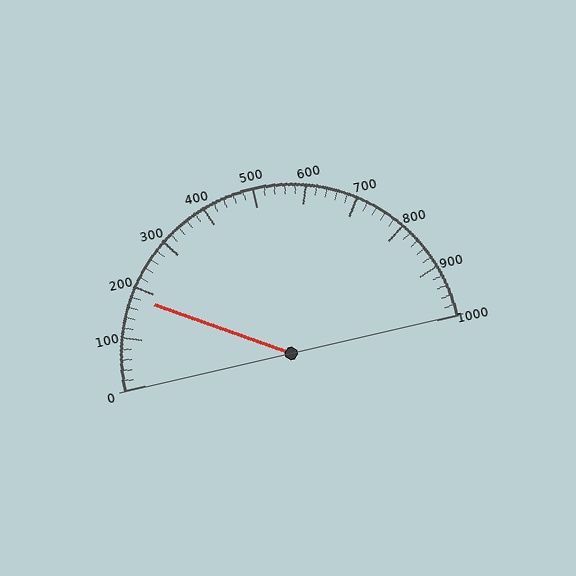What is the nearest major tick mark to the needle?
The nearest major tick mark is 200.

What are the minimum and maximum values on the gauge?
The gauge ranges from 0 to 1000.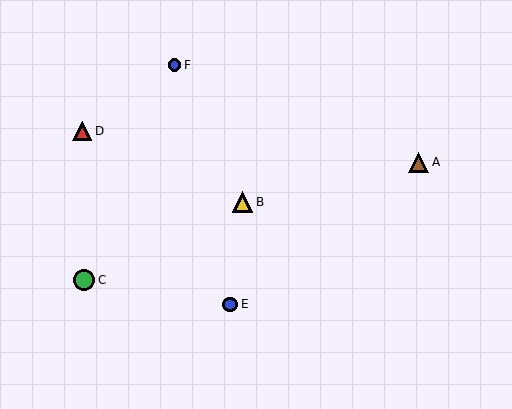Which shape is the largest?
The green circle (labeled C) is the largest.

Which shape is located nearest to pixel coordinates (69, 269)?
The green circle (labeled C) at (84, 280) is nearest to that location.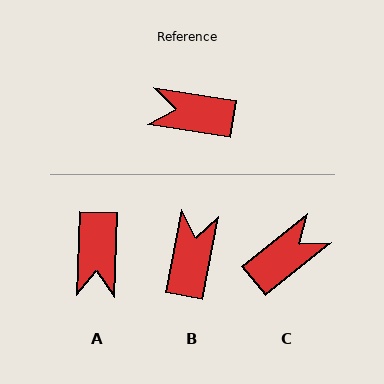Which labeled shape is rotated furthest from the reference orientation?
C, about 132 degrees away.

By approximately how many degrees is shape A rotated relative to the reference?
Approximately 97 degrees counter-clockwise.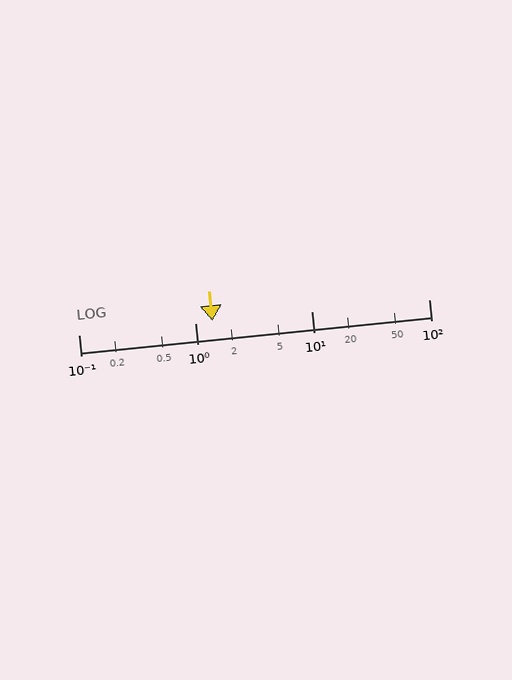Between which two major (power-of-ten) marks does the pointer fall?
The pointer is between 1 and 10.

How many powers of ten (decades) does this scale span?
The scale spans 3 decades, from 0.1 to 100.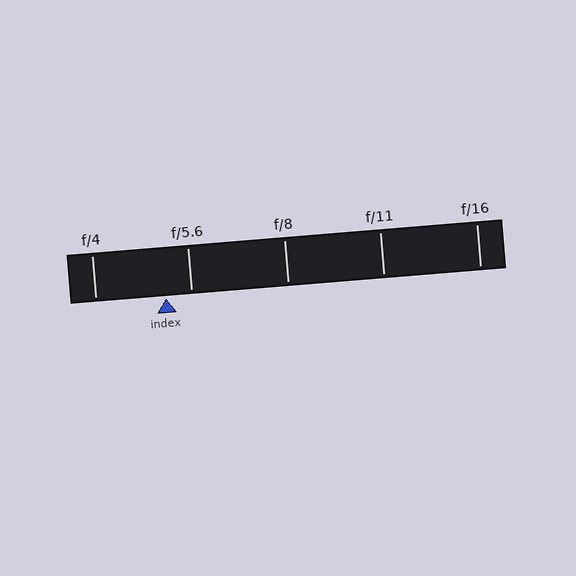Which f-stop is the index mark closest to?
The index mark is closest to f/5.6.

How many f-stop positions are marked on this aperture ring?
There are 5 f-stop positions marked.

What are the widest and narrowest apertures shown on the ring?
The widest aperture shown is f/4 and the narrowest is f/16.